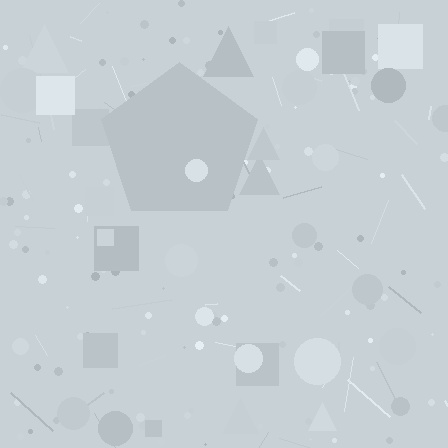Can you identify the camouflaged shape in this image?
The camouflaged shape is a pentagon.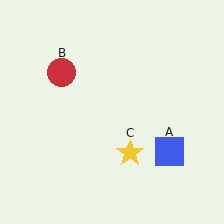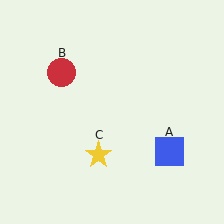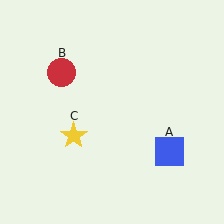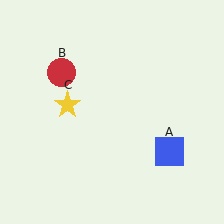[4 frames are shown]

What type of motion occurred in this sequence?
The yellow star (object C) rotated clockwise around the center of the scene.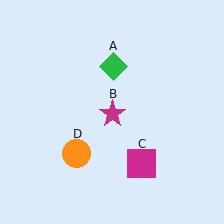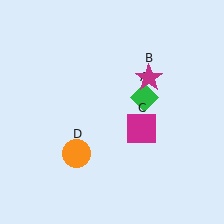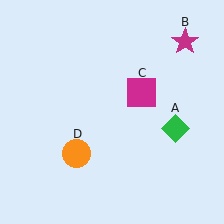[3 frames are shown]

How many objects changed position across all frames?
3 objects changed position: green diamond (object A), magenta star (object B), magenta square (object C).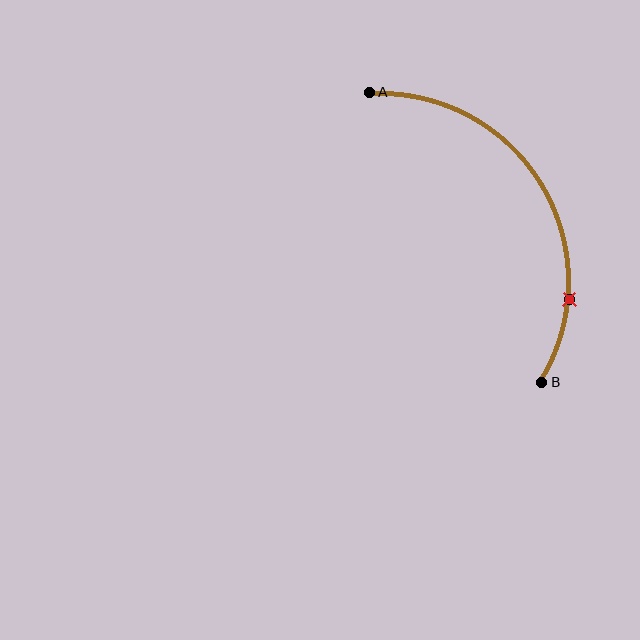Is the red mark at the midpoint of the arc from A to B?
No. The red mark lies on the arc but is closer to endpoint B. The arc midpoint would be at the point on the curve equidistant along the arc from both A and B.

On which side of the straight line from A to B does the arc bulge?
The arc bulges to the right of the straight line connecting A and B.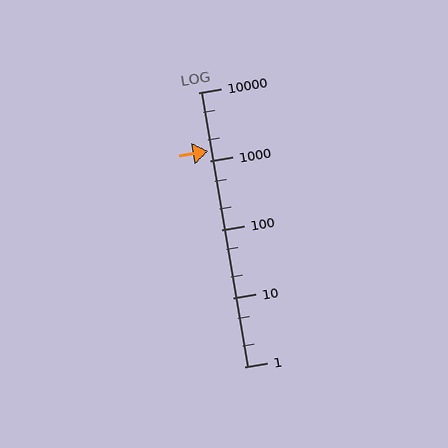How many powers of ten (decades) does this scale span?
The scale spans 4 decades, from 1 to 10000.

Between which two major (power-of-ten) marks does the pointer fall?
The pointer is between 1000 and 10000.